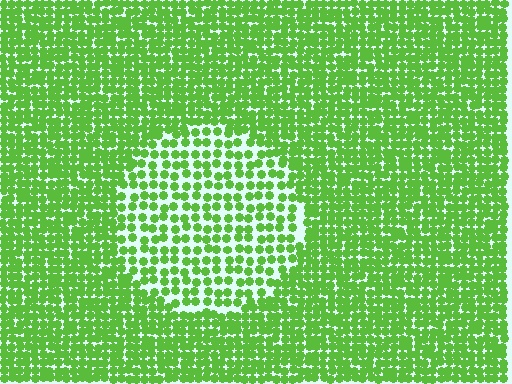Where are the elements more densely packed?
The elements are more densely packed outside the circle boundary.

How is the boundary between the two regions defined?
The boundary is defined by a change in element density (approximately 1.9x ratio). All elements are the same color, size, and shape.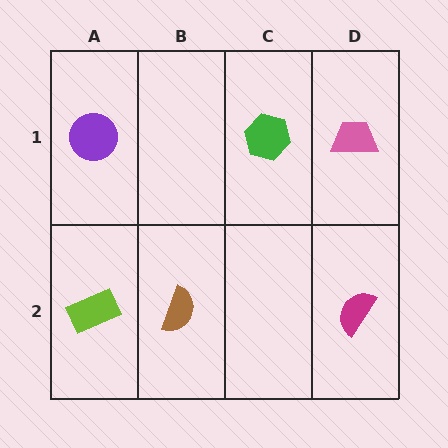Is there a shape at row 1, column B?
No, that cell is empty.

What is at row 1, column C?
A green hexagon.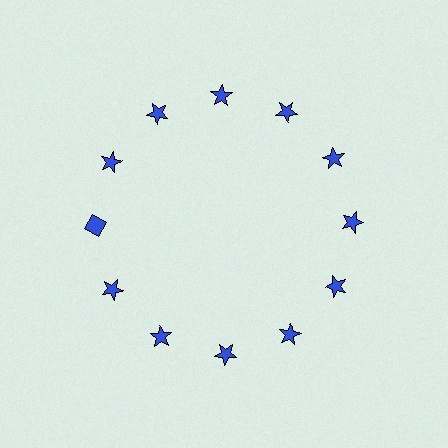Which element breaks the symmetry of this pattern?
The blue diamond at roughly the 9 o'clock position breaks the symmetry. All other shapes are blue stars.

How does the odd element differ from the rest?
It has a different shape: diamond instead of star.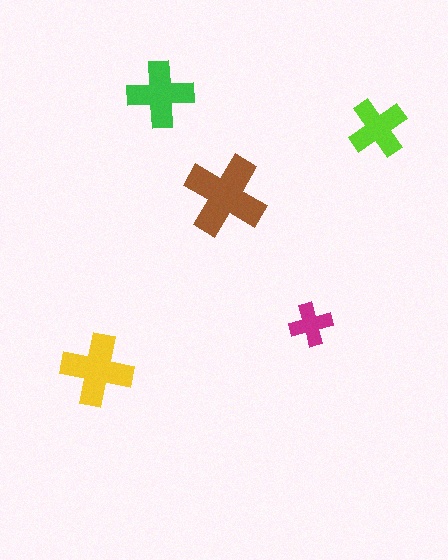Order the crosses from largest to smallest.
the brown one, the yellow one, the green one, the lime one, the magenta one.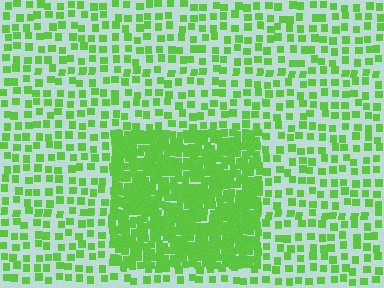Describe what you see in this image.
The image contains small lime elements arranged at two different densities. A rectangle-shaped region is visible where the elements are more densely packed than the surrounding area.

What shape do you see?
I see a rectangle.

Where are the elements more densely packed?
The elements are more densely packed inside the rectangle boundary.